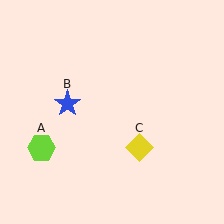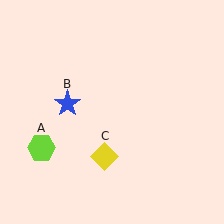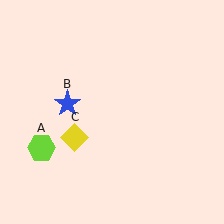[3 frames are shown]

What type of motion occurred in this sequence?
The yellow diamond (object C) rotated clockwise around the center of the scene.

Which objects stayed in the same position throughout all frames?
Lime hexagon (object A) and blue star (object B) remained stationary.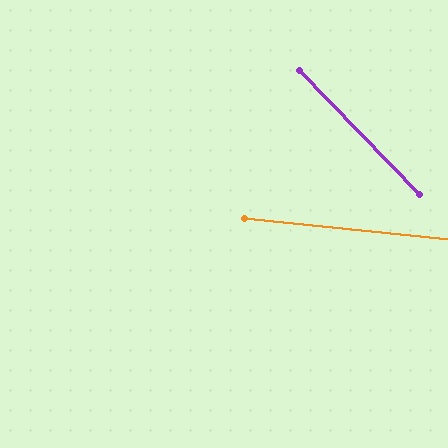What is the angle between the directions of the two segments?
Approximately 40 degrees.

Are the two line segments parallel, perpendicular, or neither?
Neither parallel nor perpendicular — they differ by about 40°.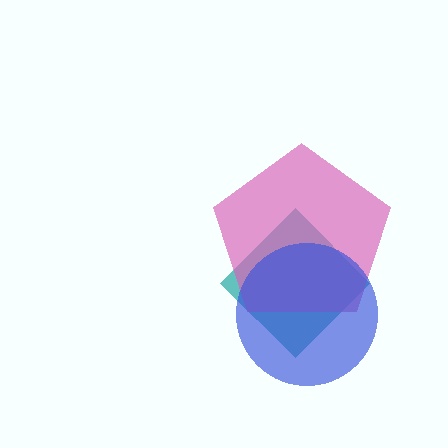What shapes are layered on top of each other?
The layered shapes are: a teal diamond, a pink pentagon, a blue circle.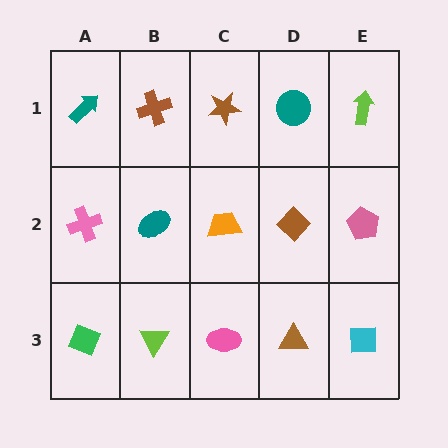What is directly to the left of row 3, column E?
A brown triangle.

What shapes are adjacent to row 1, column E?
A pink pentagon (row 2, column E), a teal circle (row 1, column D).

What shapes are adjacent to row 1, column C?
An orange trapezoid (row 2, column C), a brown cross (row 1, column B), a teal circle (row 1, column D).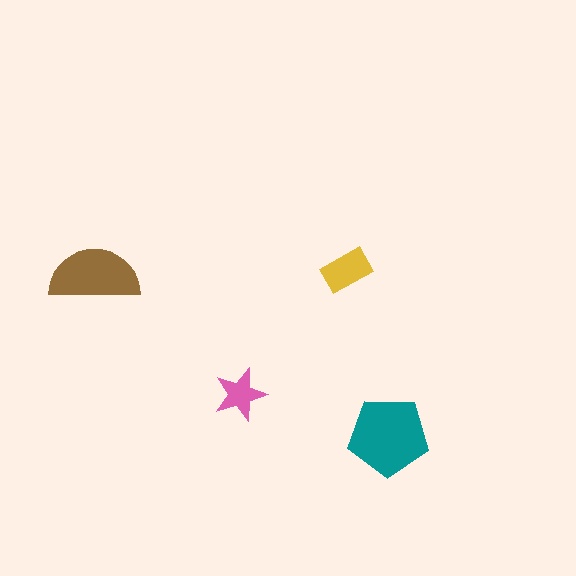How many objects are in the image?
There are 4 objects in the image.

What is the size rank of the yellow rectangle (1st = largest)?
3rd.